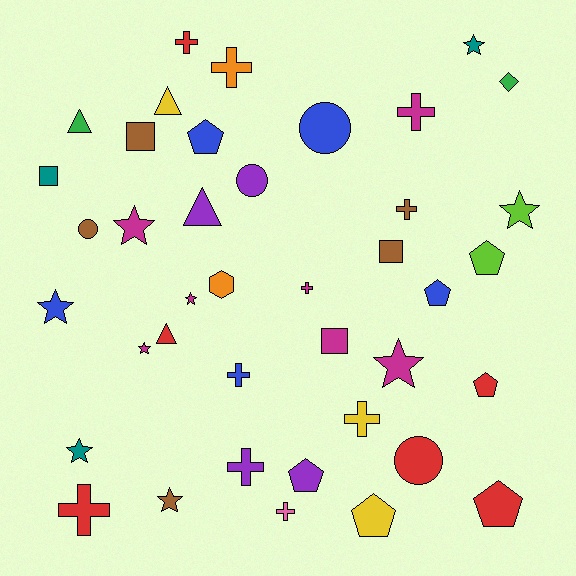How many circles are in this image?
There are 4 circles.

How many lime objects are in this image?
There are 2 lime objects.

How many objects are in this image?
There are 40 objects.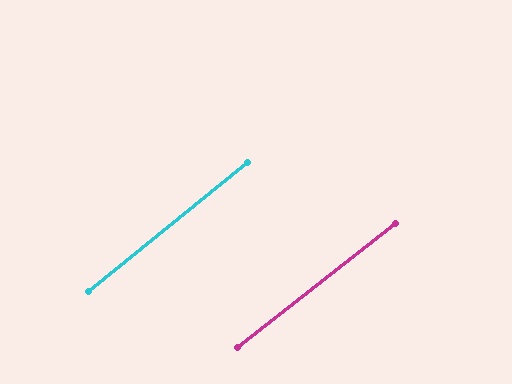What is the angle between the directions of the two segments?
Approximately 1 degree.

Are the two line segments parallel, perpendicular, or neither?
Parallel — their directions differ by only 1.3°.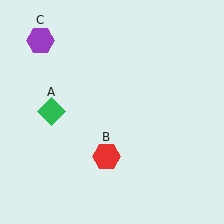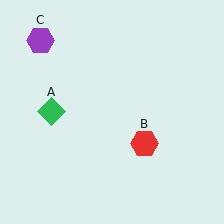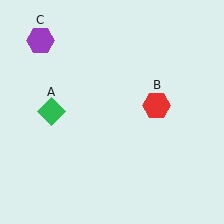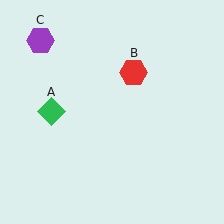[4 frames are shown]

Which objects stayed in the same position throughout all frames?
Green diamond (object A) and purple hexagon (object C) remained stationary.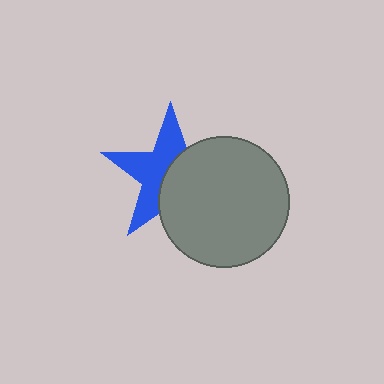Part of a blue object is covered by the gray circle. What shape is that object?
It is a star.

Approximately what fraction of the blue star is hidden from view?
Roughly 49% of the blue star is hidden behind the gray circle.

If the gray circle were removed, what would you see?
You would see the complete blue star.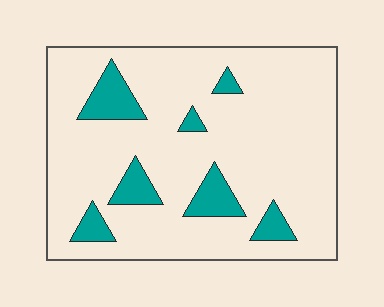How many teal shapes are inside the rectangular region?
7.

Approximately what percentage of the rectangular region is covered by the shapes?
Approximately 15%.